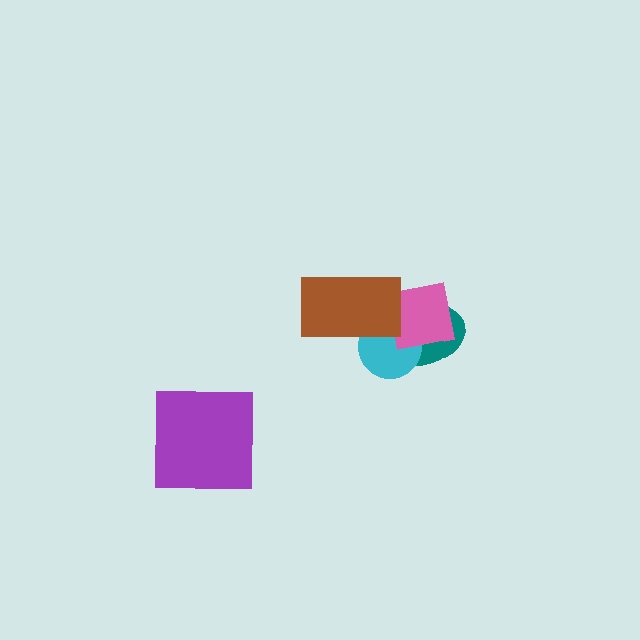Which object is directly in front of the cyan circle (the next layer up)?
The pink square is directly in front of the cyan circle.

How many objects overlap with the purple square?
0 objects overlap with the purple square.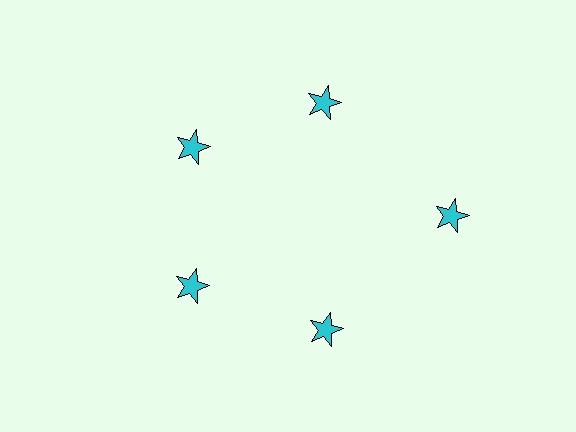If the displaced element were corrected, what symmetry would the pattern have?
It would have 5-fold rotational symmetry — the pattern would map onto itself every 72 degrees.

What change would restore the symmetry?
The symmetry would be restored by moving it inward, back onto the ring so that all 5 stars sit at equal angles and equal distance from the center.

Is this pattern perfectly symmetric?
No. The 5 cyan stars are arranged in a ring, but one element near the 3 o'clock position is pushed outward from the center, breaking the 5-fold rotational symmetry.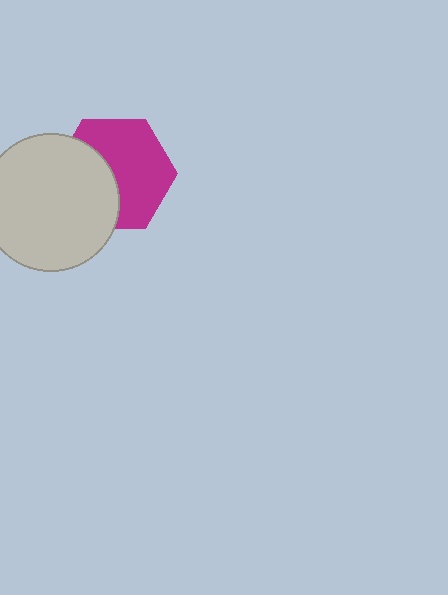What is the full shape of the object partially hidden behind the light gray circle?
The partially hidden object is a magenta hexagon.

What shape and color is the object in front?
The object in front is a light gray circle.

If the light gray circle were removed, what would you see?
You would see the complete magenta hexagon.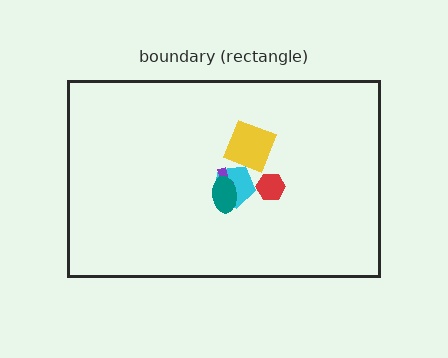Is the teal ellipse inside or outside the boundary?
Inside.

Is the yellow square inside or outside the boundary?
Inside.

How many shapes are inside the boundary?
5 inside, 0 outside.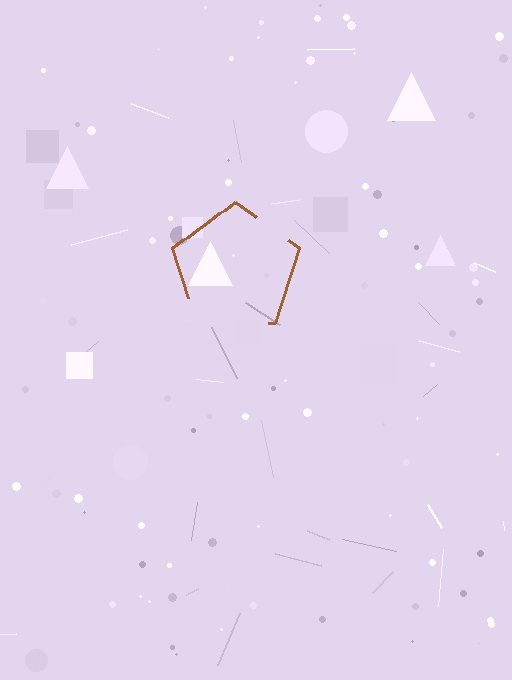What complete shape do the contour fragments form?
The contour fragments form a pentagon.